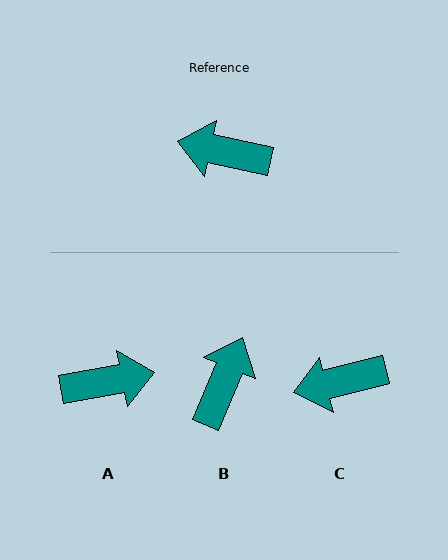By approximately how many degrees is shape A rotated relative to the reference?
Approximately 158 degrees clockwise.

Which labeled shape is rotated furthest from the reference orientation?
A, about 158 degrees away.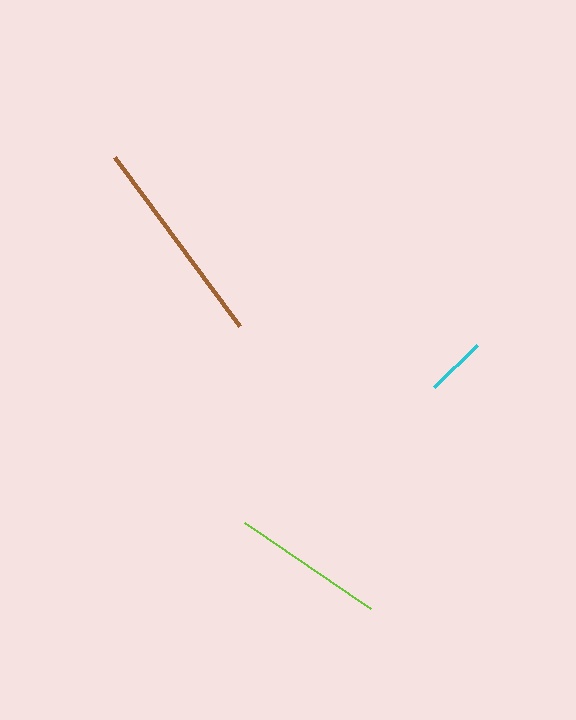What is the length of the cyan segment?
The cyan segment is approximately 60 pixels long.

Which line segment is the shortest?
The cyan line is the shortest at approximately 60 pixels.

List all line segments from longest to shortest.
From longest to shortest: brown, lime, cyan.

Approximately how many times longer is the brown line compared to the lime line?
The brown line is approximately 1.4 times the length of the lime line.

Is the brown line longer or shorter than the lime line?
The brown line is longer than the lime line.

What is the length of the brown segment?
The brown segment is approximately 209 pixels long.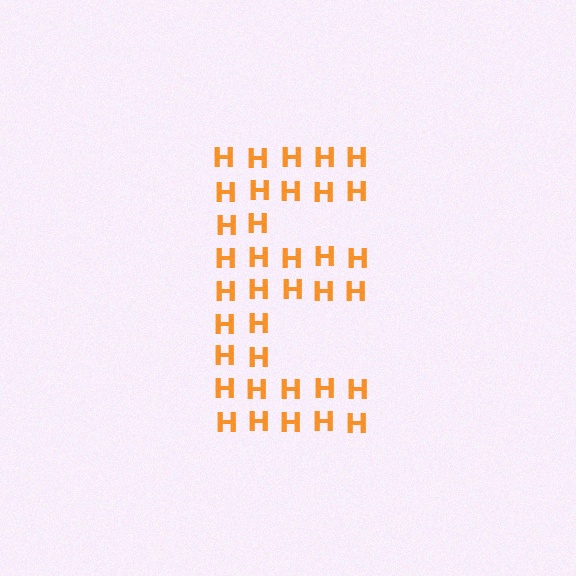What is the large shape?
The large shape is the letter E.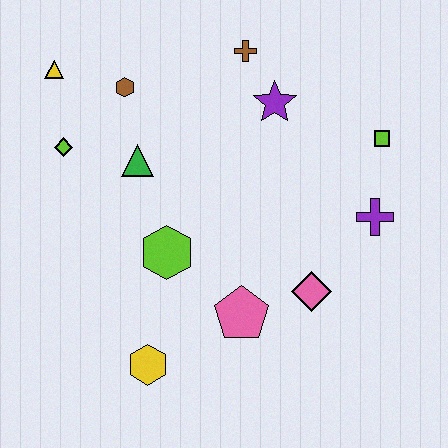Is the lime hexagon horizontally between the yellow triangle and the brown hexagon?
No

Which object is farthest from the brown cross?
The yellow hexagon is farthest from the brown cross.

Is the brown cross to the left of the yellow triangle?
No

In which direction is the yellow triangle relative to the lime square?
The yellow triangle is to the left of the lime square.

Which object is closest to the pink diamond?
The pink pentagon is closest to the pink diamond.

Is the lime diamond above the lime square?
No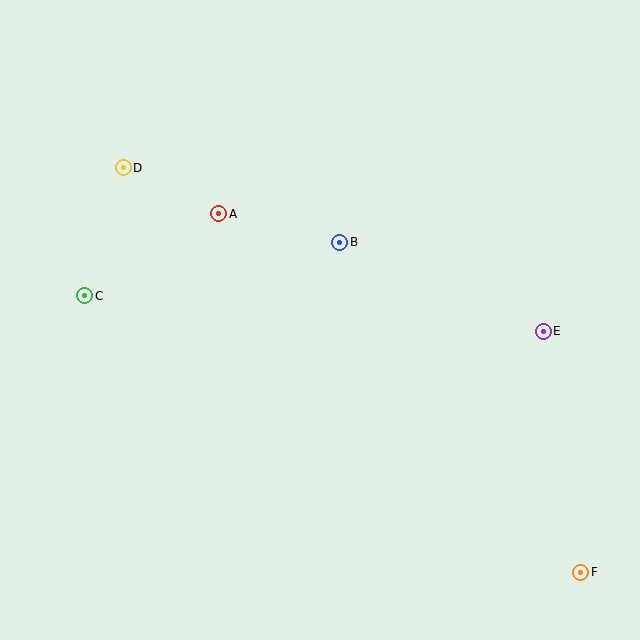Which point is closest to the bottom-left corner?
Point C is closest to the bottom-left corner.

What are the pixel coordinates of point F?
Point F is at (581, 572).